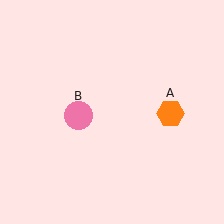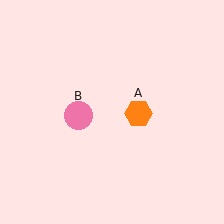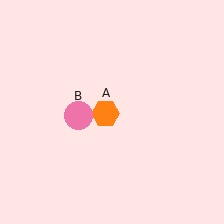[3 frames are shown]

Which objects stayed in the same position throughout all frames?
Pink circle (object B) remained stationary.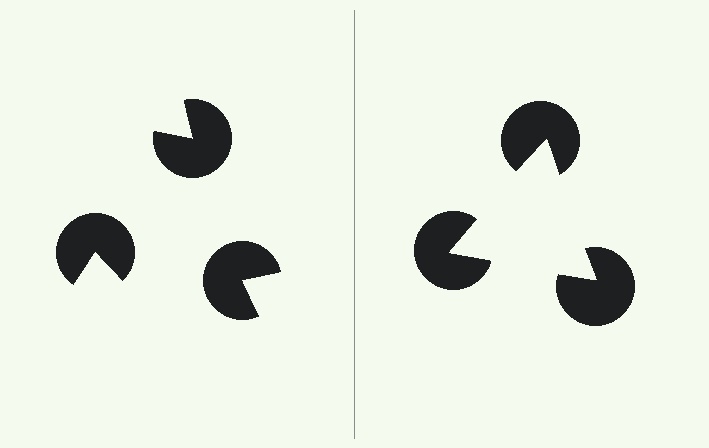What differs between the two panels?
The pac-man discs are positioned identically on both sides; only the wedge orientations differ. On the right they align to a triangle; on the left they are misaligned.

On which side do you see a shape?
An illusory triangle appears on the right side. On the left side the wedge cuts are rotated, so no coherent shape forms.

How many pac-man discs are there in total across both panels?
6 — 3 on each side.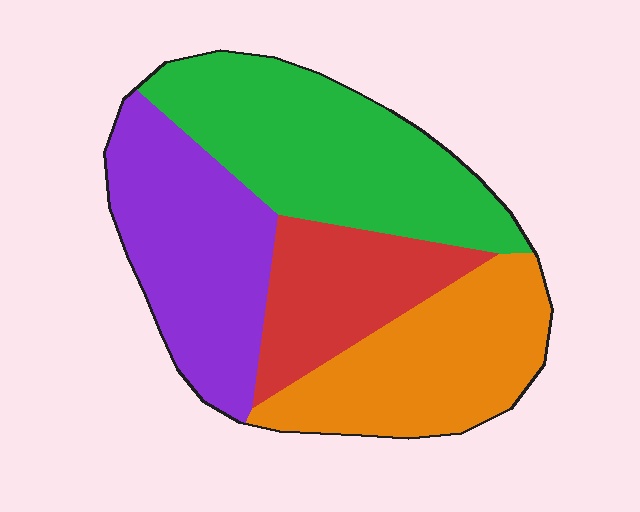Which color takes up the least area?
Red, at roughly 15%.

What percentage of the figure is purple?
Purple covers 27% of the figure.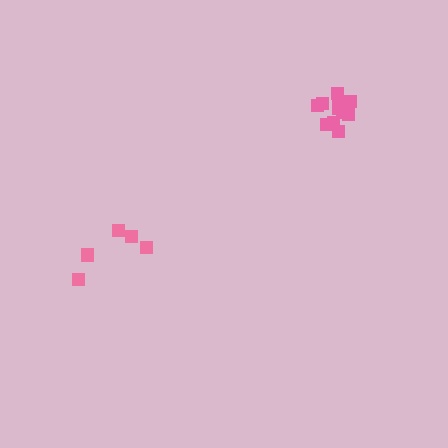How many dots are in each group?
Group 1: 5 dots, Group 2: 11 dots (16 total).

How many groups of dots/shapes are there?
There are 2 groups.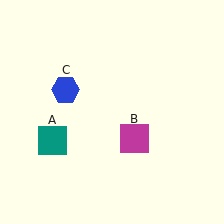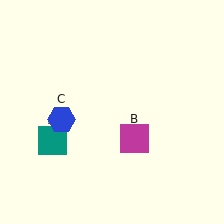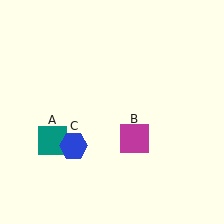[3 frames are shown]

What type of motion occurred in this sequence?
The blue hexagon (object C) rotated counterclockwise around the center of the scene.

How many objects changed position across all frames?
1 object changed position: blue hexagon (object C).